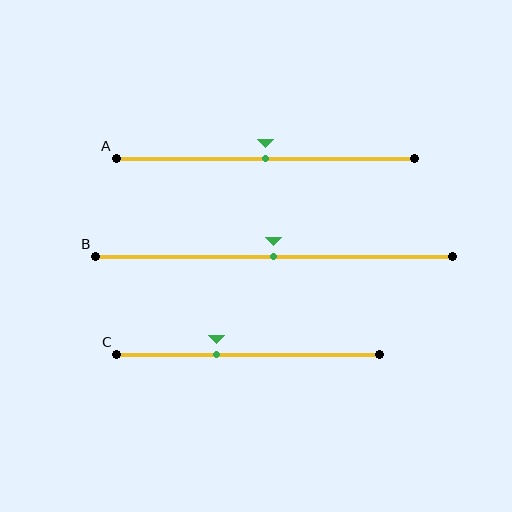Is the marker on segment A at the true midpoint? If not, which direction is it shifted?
Yes, the marker on segment A is at the true midpoint.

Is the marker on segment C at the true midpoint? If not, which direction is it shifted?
No, the marker on segment C is shifted to the left by about 12% of the segment length.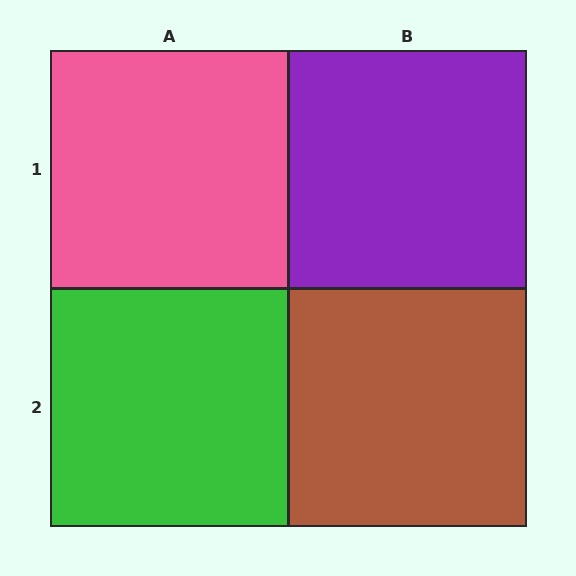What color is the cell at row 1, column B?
Purple.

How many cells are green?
1 cell is green.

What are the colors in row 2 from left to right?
Green, brown.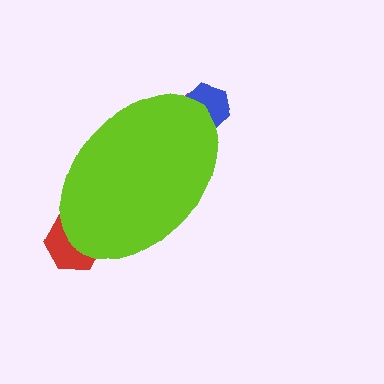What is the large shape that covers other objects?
A lime ellipse.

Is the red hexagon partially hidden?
Yes, the red hexagon is partially hidden behind the lime ellipse.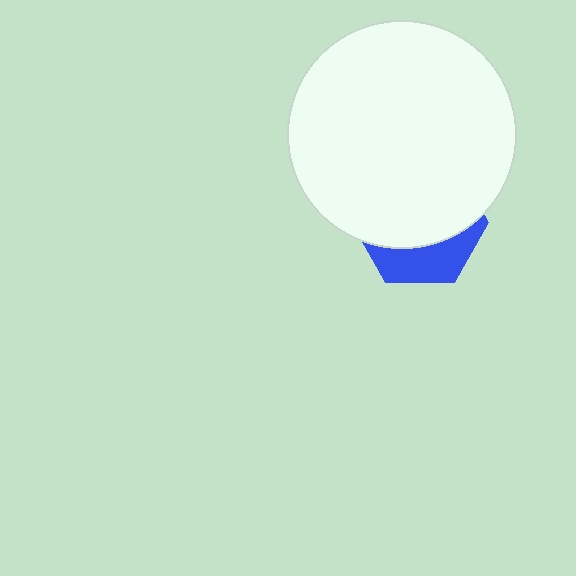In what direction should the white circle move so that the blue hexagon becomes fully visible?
The white circle should move up. That is the shortest direction to clear the overlap and leave the blue hexagon fully visible.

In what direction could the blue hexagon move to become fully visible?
The blue hexagon could move down. That would shift it out from behind the white circle entirely.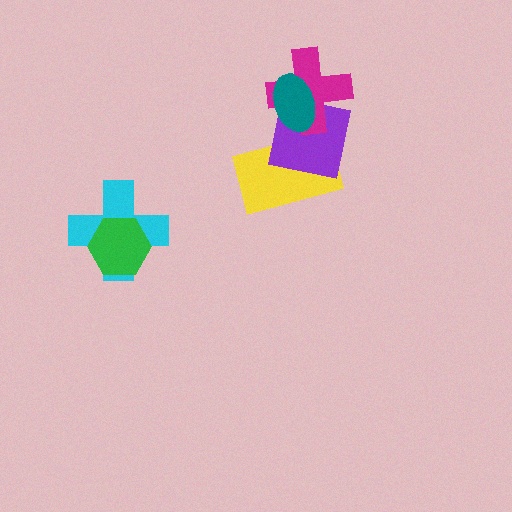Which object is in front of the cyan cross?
The green hexagon is in front of the cyan cross.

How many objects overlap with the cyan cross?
1 object overlaps with the cyan cross.